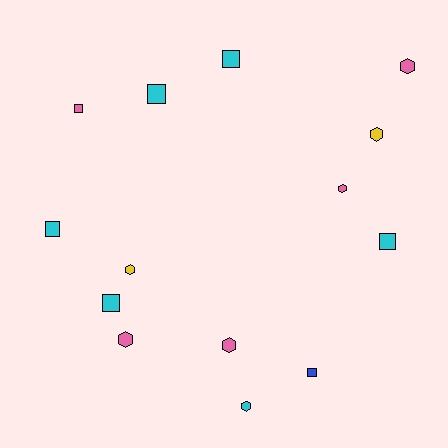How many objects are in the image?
There are 14 objects.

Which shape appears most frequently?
Square, with 7 objects.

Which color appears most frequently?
Cyan, with 6 objects.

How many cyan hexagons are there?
There is 1 cyan hexagon.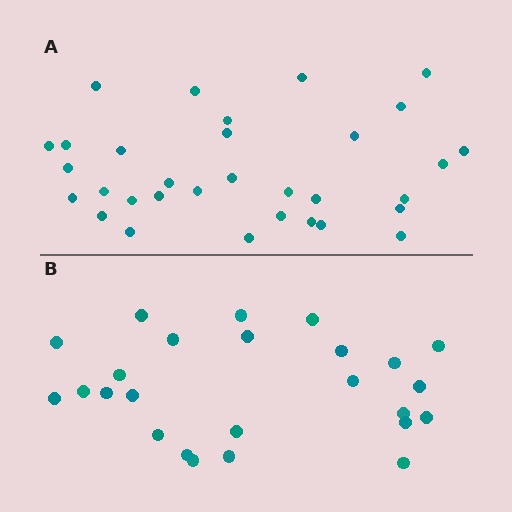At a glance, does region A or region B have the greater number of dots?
Region A (the top region) has more dots.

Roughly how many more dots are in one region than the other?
Region A has roughly 8 or so more dots than region B.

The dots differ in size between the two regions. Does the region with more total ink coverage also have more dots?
No. Region B has more total ink coverage because its dots are larger, but region A actually contains more individual dots. Total area can be misleading — the number of items is what matters here.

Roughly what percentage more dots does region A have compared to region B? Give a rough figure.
About 30% more.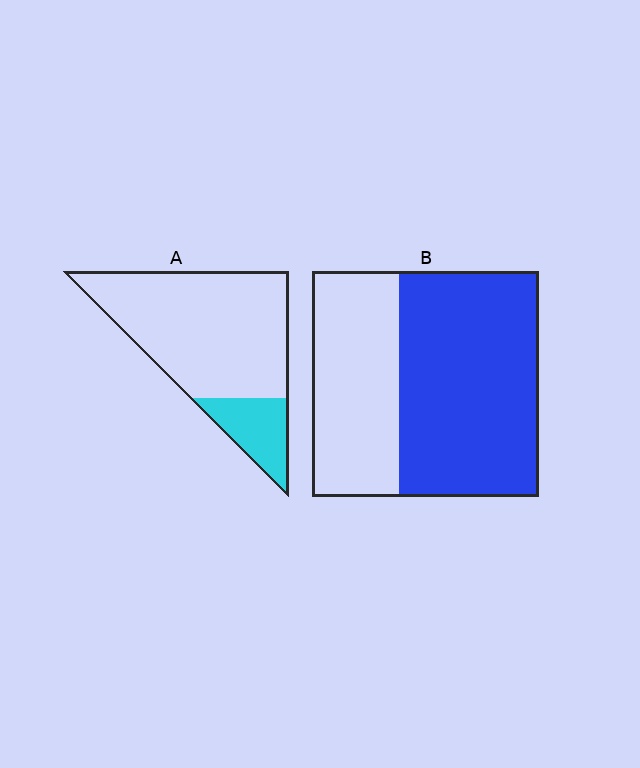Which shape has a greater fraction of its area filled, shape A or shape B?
Shape B.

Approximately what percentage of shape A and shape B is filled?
A is approximately 20% and B is approximately 60%.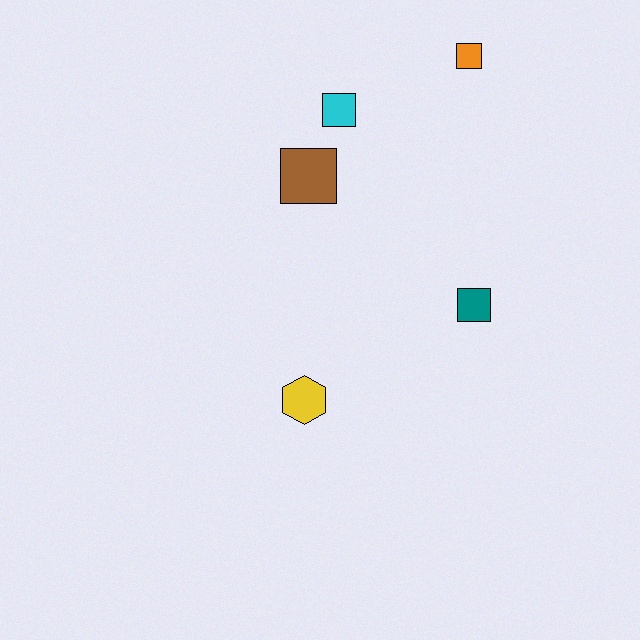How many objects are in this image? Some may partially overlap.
There are 5 objects.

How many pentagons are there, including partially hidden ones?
There are no pentagons.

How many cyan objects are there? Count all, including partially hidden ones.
There is 1 cyan object.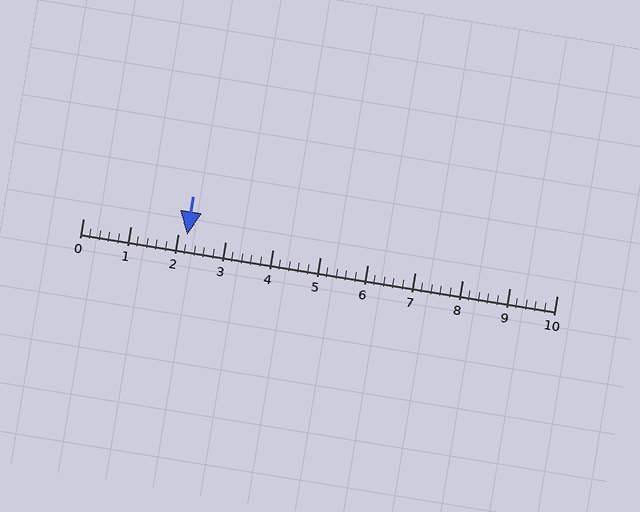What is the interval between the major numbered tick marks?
The major tick marks are spaced 1 units apart.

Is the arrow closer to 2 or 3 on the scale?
The arrow is closer to 2.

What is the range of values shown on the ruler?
The ruler shows values from 0 to 10.